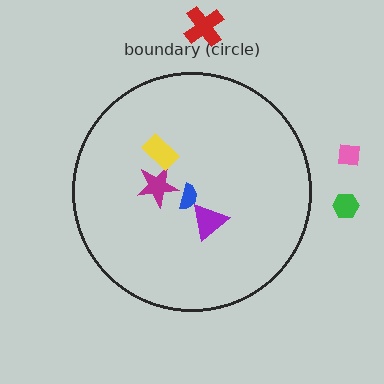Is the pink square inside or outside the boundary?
Outside.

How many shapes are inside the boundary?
4 inside, 3 outside.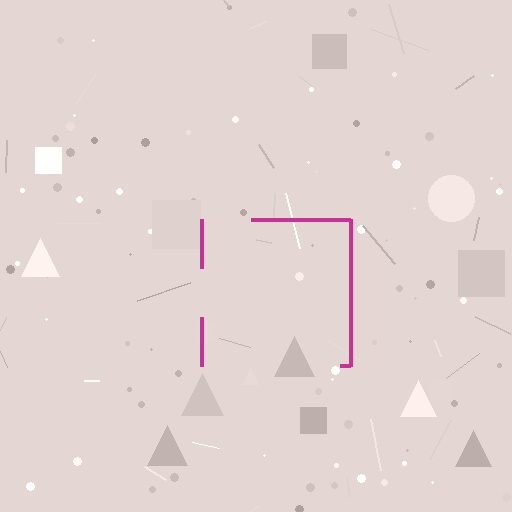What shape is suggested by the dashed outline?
The dashed outline suggests a square.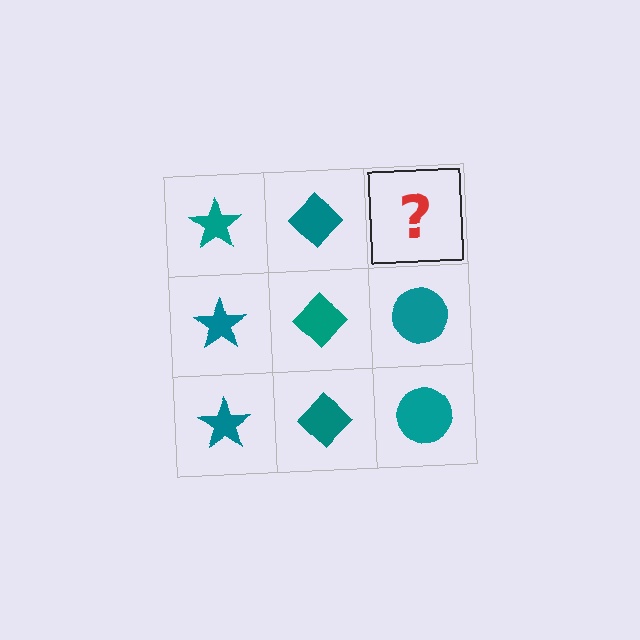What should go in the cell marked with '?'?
The missing cell should contain a teal circle.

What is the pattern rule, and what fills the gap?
The rule is that each column has a consistent shape. The gap should be filled with a teal circle.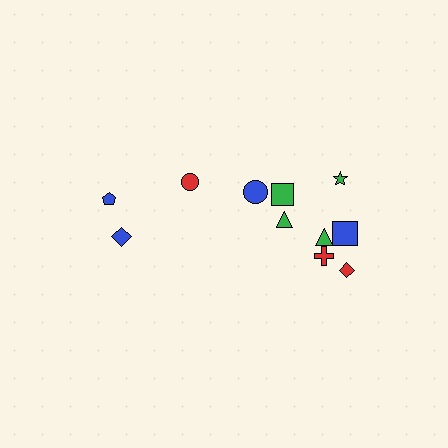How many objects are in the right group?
There are 8 objects.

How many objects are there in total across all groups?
There are 11 objects.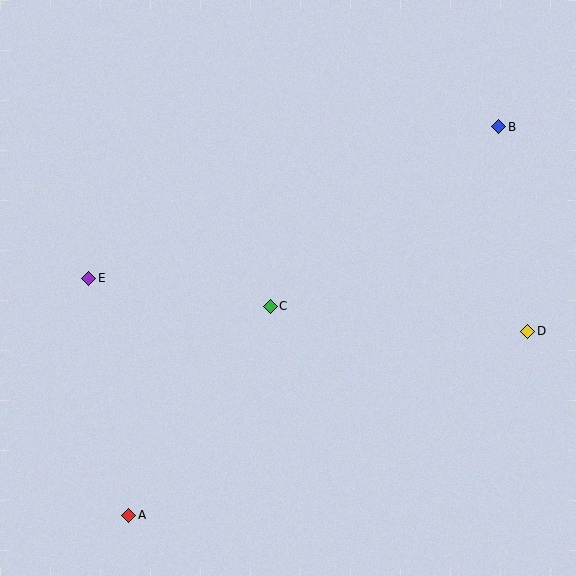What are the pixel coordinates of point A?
Point A is at (129, 515).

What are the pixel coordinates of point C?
Point C is at (270, 306).